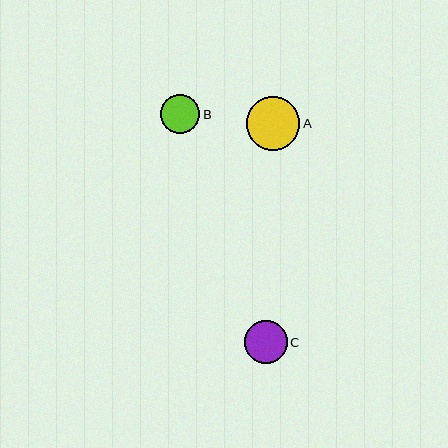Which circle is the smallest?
Circle B is the smallest with a size of approximately 39 pixels.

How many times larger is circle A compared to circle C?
Circle A is approximately 1.3 times the size of circle C.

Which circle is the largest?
Circle A is the largest with a size of approximately 54 pixels.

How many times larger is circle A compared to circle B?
Circle A is approximately 1.4 times the size of circle B.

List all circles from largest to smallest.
From largest to smallest: A, C, B.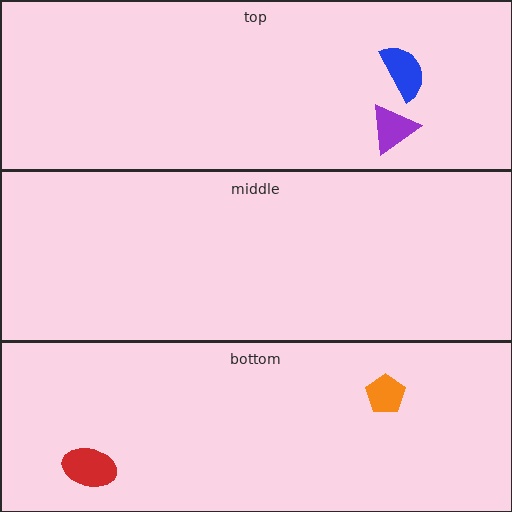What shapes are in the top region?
The blue semicircle, the purple triangle.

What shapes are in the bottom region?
The red ellipse, the orange pentagon.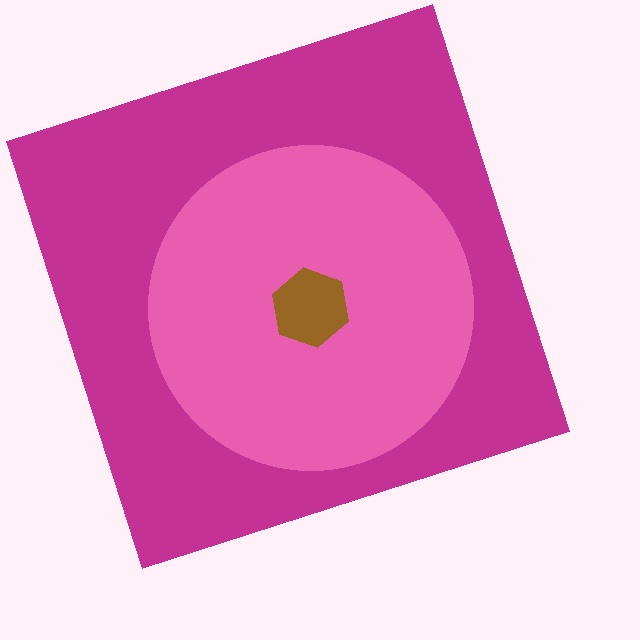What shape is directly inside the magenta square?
The pink circle.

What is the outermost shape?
The magenta square.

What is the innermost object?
The brown hexagon.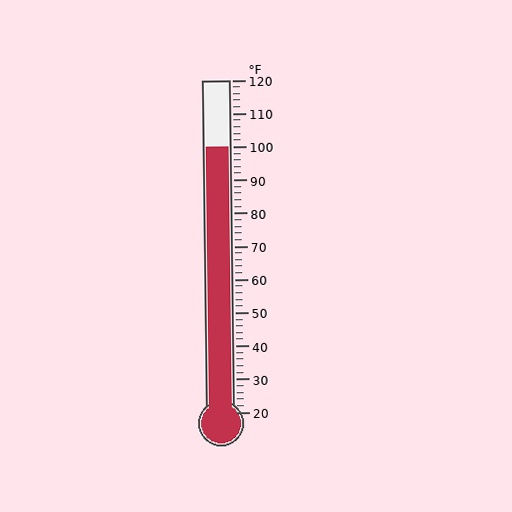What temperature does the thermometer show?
The thermometer shows approximately 100°F.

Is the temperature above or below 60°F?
The temperature is above 60°F.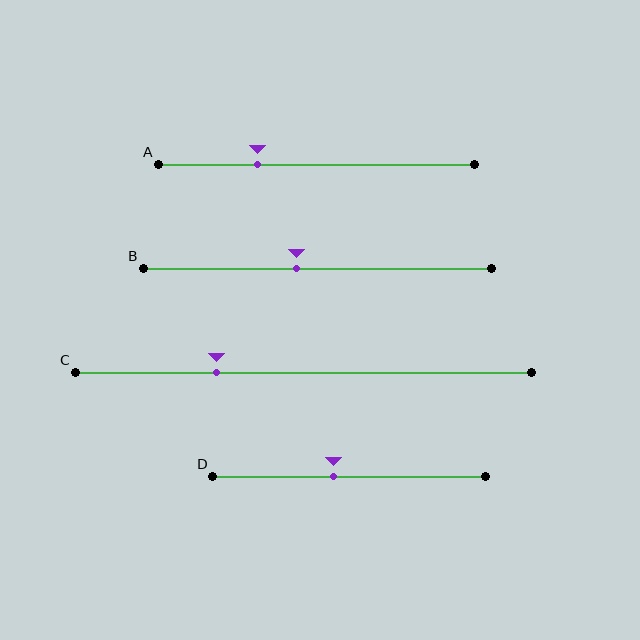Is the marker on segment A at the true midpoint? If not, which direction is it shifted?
No, the marker on segment A is shifted to the left by about 18% of the segment length.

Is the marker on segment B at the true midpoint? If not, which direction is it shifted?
No, the marker on segment B is shifted to the left by about 6% of the segment length.